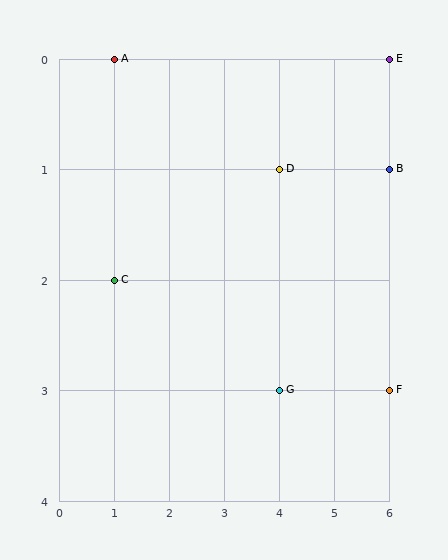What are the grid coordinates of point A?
Point A is at grid coordinates (1, 0).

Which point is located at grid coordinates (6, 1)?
Point B is at (6, 1).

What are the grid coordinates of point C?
Point C is at grid coordinates (1, 2).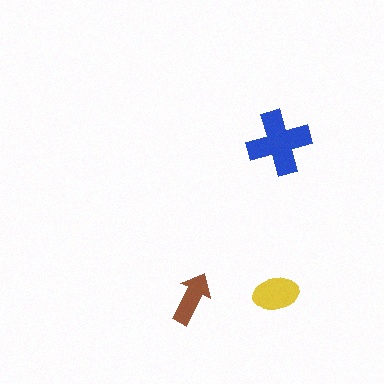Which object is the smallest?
The brown arrow.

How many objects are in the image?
There are 3 objects in the image.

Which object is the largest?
The blue cross.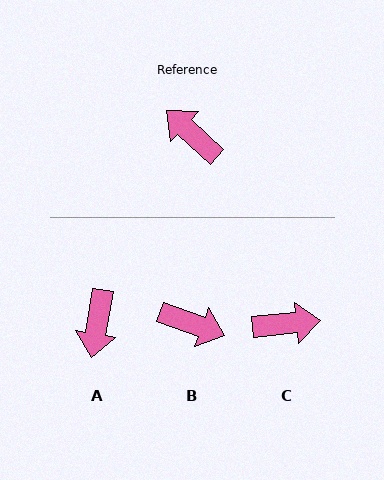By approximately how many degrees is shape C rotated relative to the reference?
Approximately 132 degrees clockwise.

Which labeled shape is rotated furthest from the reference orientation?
B, about 157 degrees away.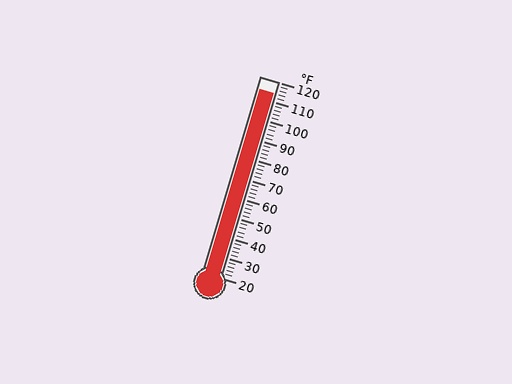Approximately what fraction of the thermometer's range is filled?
The thermometer is filled to approximately 95% of its range.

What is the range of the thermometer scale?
The thermometer scale ranges from 20°F to 120°F.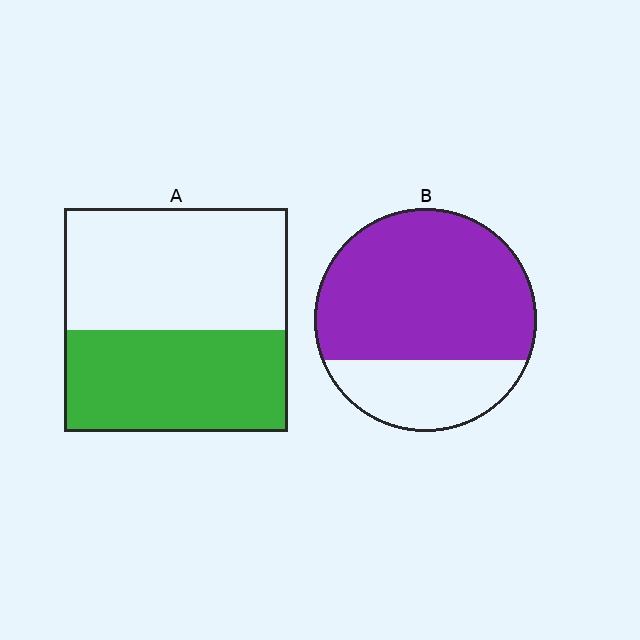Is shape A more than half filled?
No.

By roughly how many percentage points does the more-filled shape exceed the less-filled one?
By roughly 25 percentage points (B over A).